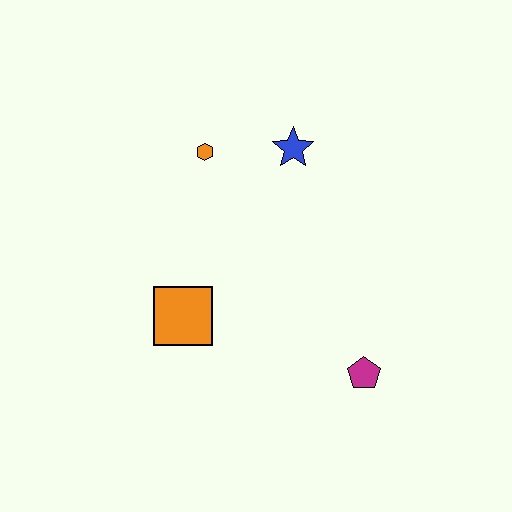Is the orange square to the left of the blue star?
Yes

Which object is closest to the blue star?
The orange hexagon is closest to the blue star.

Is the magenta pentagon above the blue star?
No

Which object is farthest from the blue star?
The magenta pentagon is farthest from the blue star.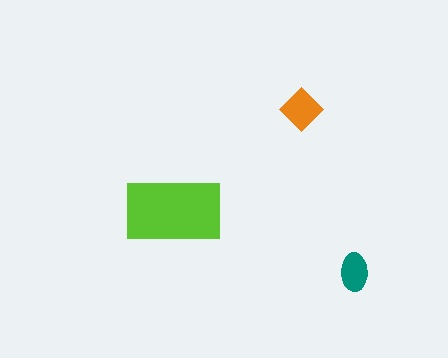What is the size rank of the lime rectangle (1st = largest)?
1st.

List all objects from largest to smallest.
The lime rectangle, the orange diamond, the teal ellipse.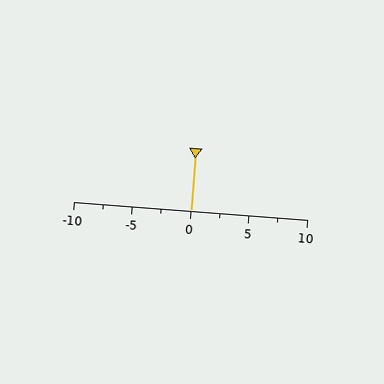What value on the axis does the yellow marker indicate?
The marker indicates approximately 0.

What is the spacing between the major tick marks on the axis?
The major ticks are spaced 5 apart.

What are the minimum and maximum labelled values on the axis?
The axis runs from -10 to 10.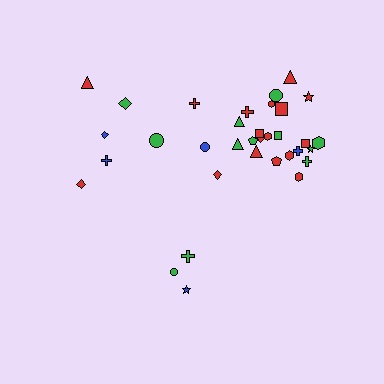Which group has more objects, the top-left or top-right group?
The top-right group.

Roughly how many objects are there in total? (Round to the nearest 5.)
Roughly 35 objects in total.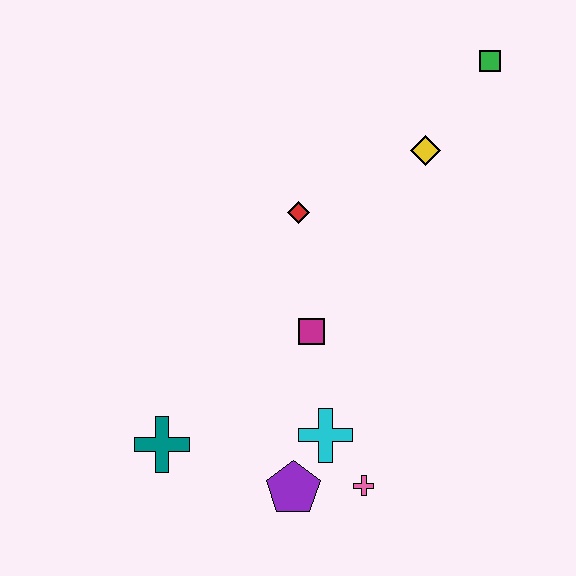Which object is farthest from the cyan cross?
The green square is farthest from the cyan cross.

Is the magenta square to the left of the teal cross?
No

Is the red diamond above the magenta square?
Yes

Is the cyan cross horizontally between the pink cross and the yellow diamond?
No